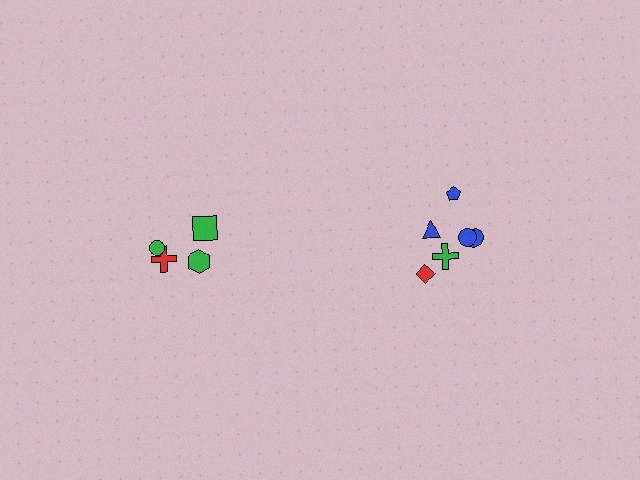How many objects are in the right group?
There are 6 objects.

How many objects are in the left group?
There are 4 objects.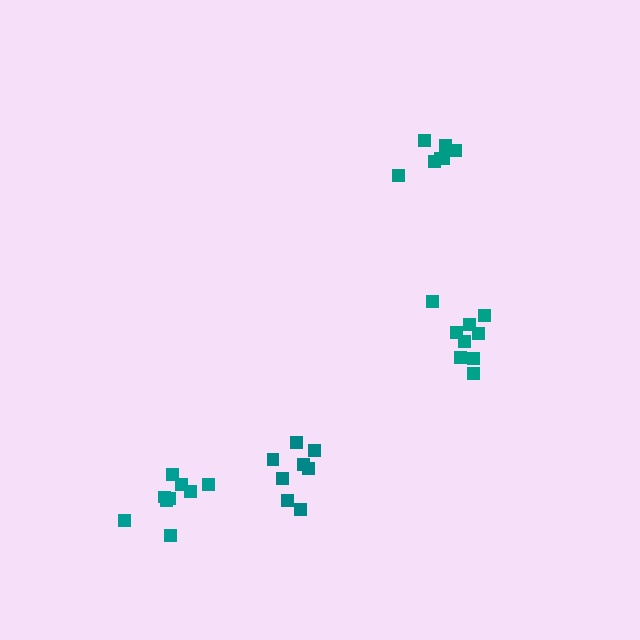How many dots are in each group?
Group 1: 8 dots, Group 2: 9 dots, Group 3: 9 dots, Group 4: 7 dots (33 total).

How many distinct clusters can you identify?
There are 4 distinct clusters.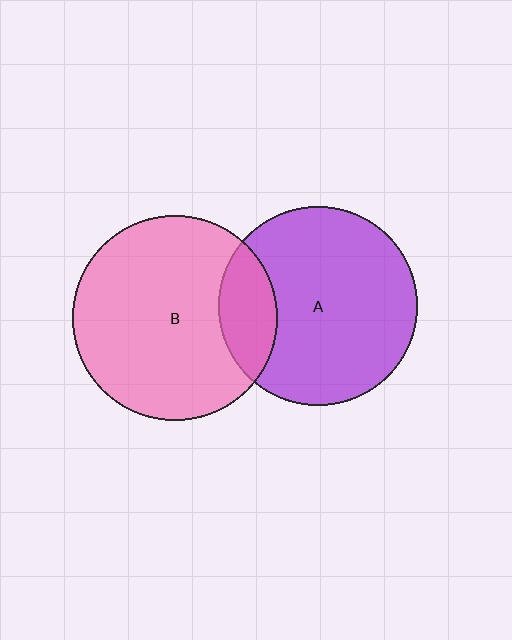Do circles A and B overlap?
Yes.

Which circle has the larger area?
Circle B (pink).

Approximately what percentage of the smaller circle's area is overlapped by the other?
Approximately 20%.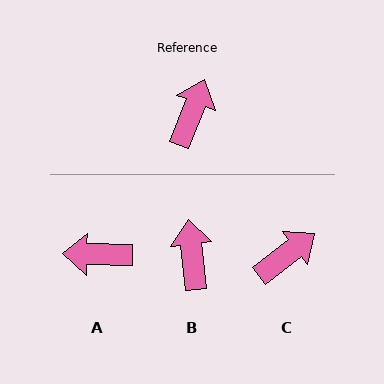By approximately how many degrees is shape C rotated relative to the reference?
Approximately 31 degrees clockwise.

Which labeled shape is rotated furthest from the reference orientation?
A, about 111 degrees away.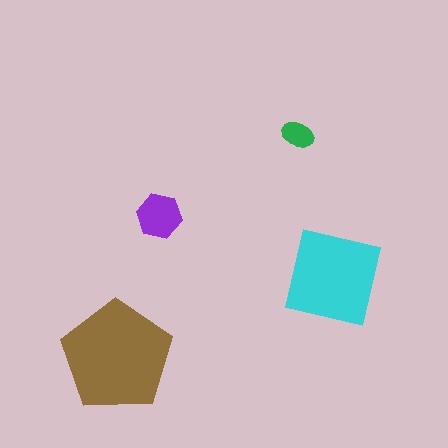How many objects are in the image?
There are 4 objects in the image.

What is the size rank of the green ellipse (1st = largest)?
4th.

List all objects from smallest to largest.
The green ellipse, the purple hexagon, the cyan square, the brown pentagon.